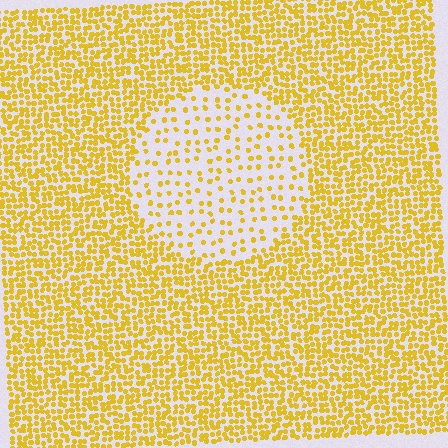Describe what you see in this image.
The image contains small yellow elements arranged at two different densities. A circle-shaped region is visible where the elements are less densely packed than the surrounding area.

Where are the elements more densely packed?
The elements are more densely packed outside the circle boundary.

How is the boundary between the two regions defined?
The boundary is defined by a change in element density (approximately 2.9x ratio). All elements are the same color, size, and shape.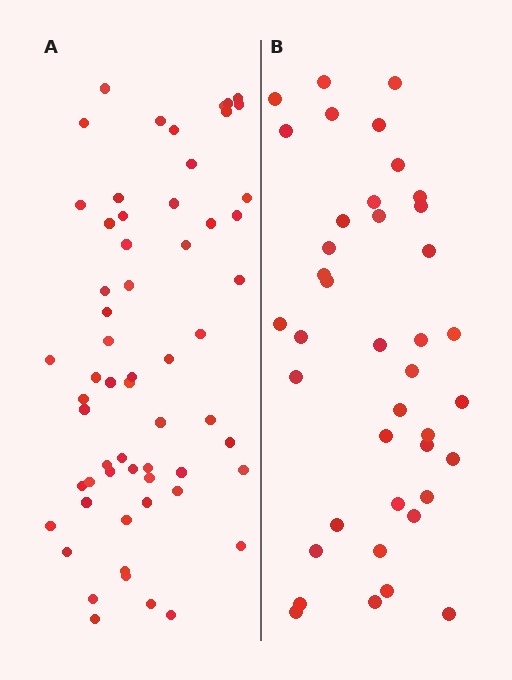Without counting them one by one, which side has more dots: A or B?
Region A (the left region) has more dots.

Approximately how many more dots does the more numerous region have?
Region A has approximately 20 more dots than region B.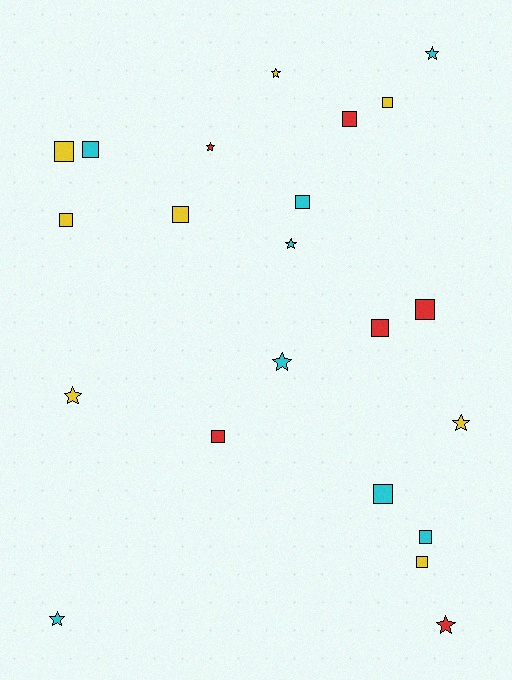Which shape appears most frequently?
Square, with 13 objects.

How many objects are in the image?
There are 22 objects.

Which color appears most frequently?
Cyan, with 8 objects.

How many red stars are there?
There are 2 red stars.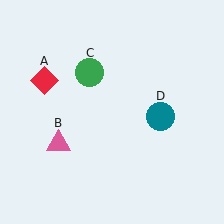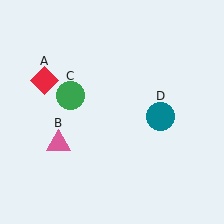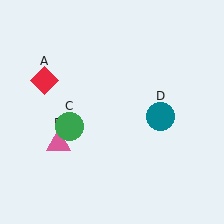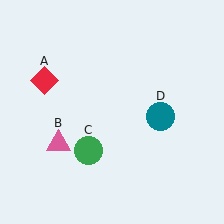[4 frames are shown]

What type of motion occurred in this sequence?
The green circle (object C) rotated counterclockwise around the center of the scene.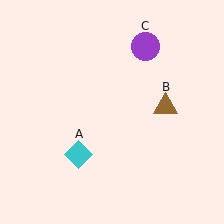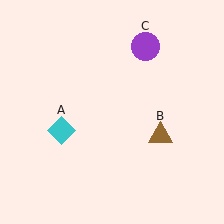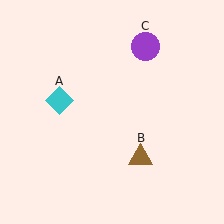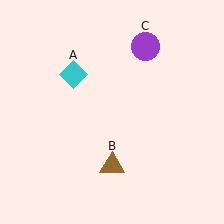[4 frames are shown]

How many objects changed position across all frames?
2 objects changed position: cyan diamond (object A), brown triangle (object B).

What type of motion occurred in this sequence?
The cyan diamond (object A), brown triangle (object B) rotated clockwise around the center of the scene.